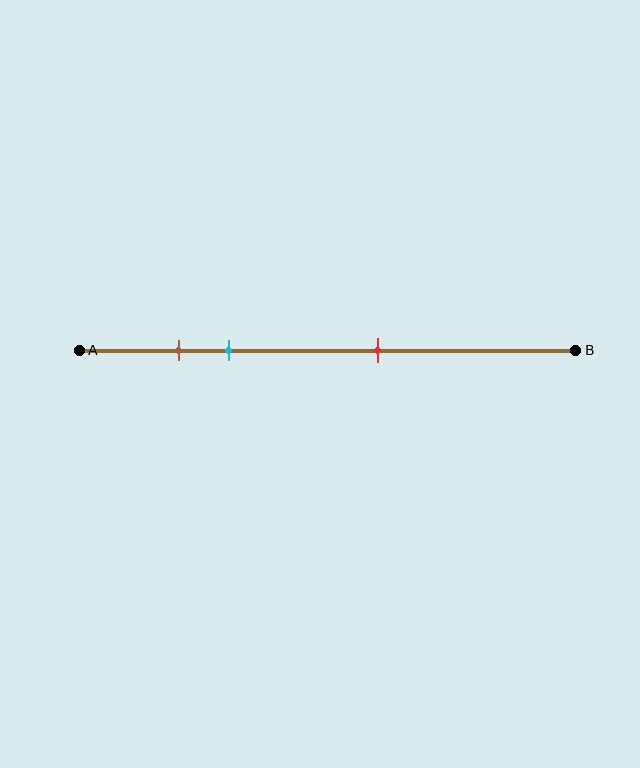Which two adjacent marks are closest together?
The brown and cyan marks are the closest adjacent pair.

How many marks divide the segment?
There are 3 marks dividing the segment.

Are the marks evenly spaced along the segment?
No, the marks are not evenly spaced.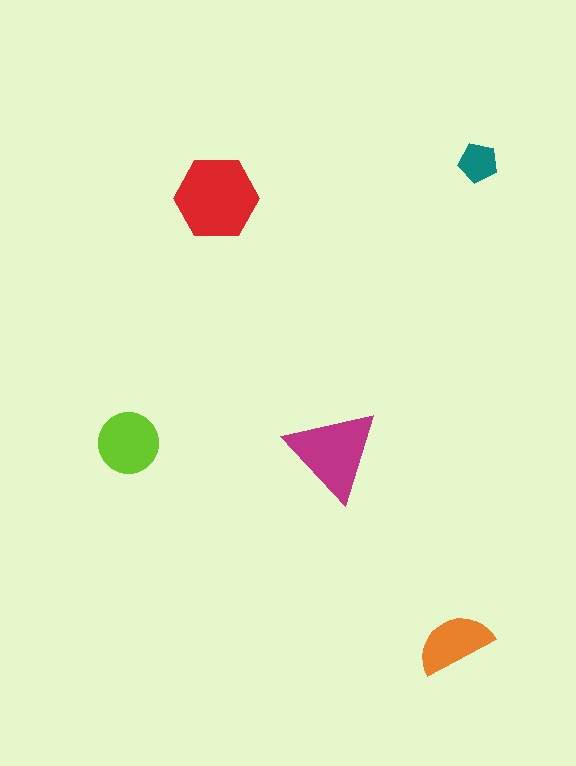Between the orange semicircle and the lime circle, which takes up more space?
The lime circle.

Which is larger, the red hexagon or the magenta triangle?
The red hexagon.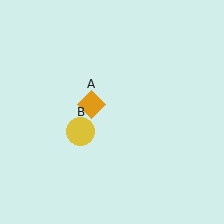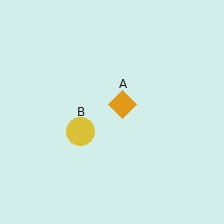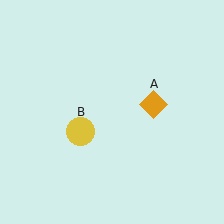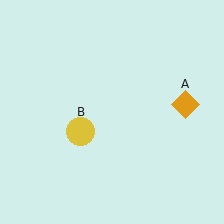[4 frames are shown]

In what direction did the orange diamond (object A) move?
The orange diamond (object A) moved right.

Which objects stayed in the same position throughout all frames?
Yellow circle (object B) remained stationary.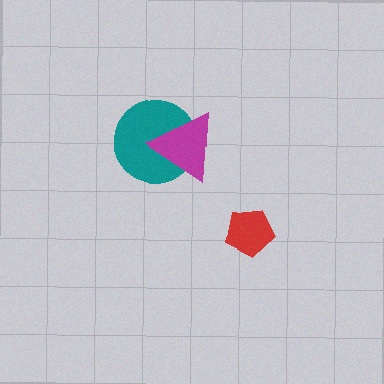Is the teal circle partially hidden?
Yes, it is partially covered by another shape.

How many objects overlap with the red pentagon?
0 objects overlap with the red pentagon.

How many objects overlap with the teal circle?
1 object overlaps with the teal circle.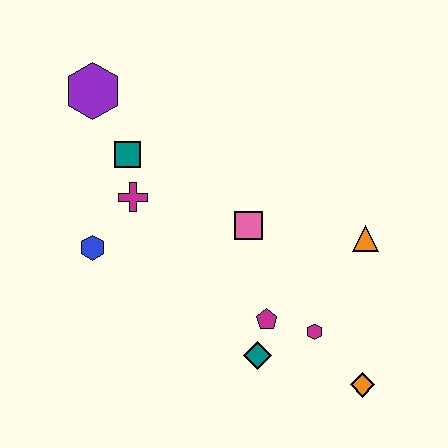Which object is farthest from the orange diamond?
The purple hexagon is farthest from the orange diamond.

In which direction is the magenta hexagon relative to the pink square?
The magenta hexagon is below the pink square.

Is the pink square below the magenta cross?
Yes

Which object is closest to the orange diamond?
The magenta hexagon is closest to the orange diamond.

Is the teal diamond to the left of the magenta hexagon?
Yes